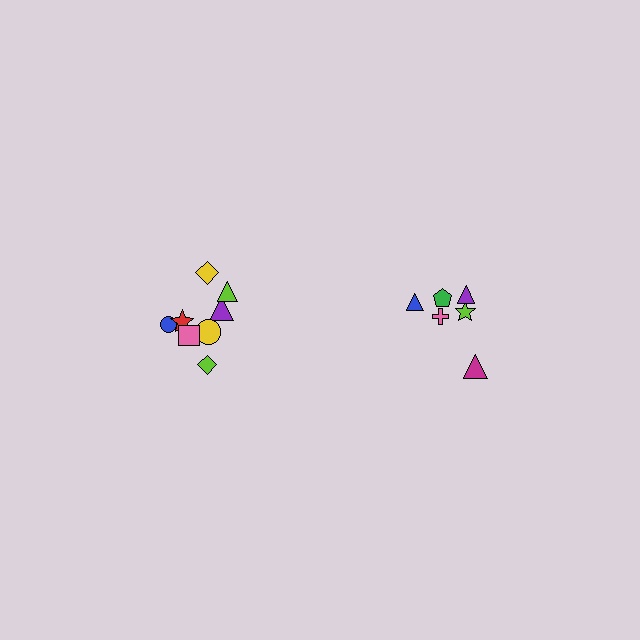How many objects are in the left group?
There are 8 objects.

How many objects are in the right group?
There are 6 objects.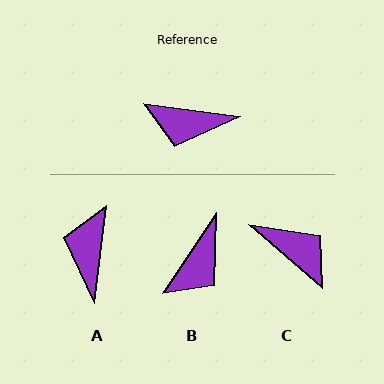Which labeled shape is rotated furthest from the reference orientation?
C, about 147 degrees away.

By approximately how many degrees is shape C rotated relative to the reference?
Approximately 147 degrees counter-clockwise.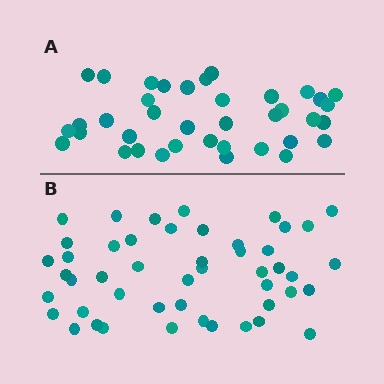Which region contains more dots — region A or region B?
Region B (the bottom region) has more dots.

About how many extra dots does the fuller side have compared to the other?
Region B has roughly 10 or so more dots than region A.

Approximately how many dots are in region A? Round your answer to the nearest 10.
About 40 dots. (The exact count is 38, which rounds to 40.)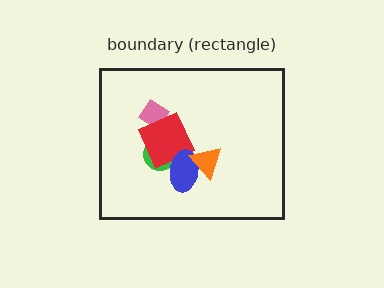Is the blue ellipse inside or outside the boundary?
Inside.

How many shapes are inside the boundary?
5 inside, 0 outside.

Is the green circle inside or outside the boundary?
Inside.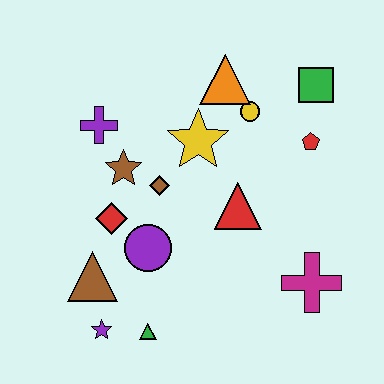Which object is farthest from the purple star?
The green square is farthest from the purple star.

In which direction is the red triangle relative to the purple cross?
The red triangle is to the right of the purple cross.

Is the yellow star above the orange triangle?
No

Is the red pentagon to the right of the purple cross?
Yes